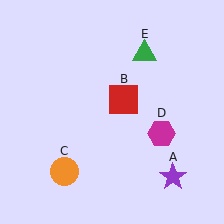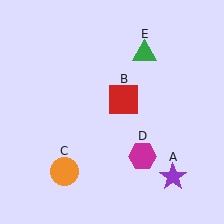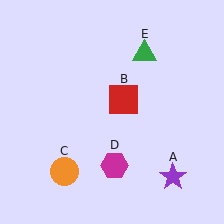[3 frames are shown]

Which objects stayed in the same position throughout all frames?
Purple star (object A) and red square (object B) and orange circle (object C) and green triangle (object E) remained stationary.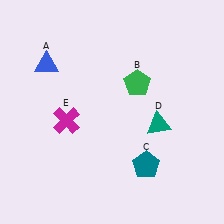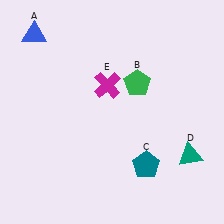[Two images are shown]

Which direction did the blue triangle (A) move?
The blue triangle (A) moved up.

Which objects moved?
The objects that moved are: the blue triangle (A), the teal triangle (D), the magenta cross (E).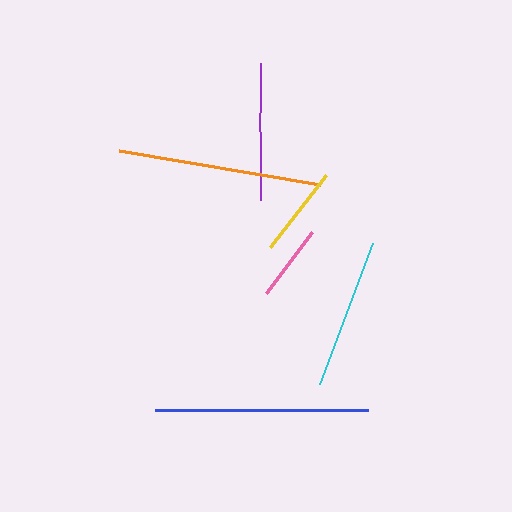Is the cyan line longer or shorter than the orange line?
The orange line is longer than the cyan line.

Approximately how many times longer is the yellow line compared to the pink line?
The yellow line is approximately 1.2 times the length of the pink line.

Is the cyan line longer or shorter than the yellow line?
The cyan line is longer than the yellow line.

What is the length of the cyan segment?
The cyan segment is approximately 151 pixels long.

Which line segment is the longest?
The blue line is the longest at approximately 213 pixels.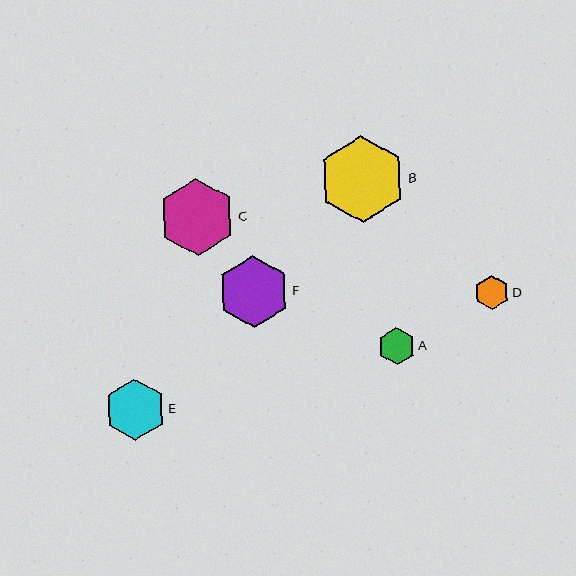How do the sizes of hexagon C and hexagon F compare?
Hexagon C and hexagon F are approximately the same size.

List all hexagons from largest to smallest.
From largest to smallest: B, C, F, E, A, D.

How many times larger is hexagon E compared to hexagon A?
Hexagon E is approximately 1.7 times the size of hexagon A.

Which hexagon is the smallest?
Hexagon D is the smallest with a size of approximately 34 pixels.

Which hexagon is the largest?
Hexagon B is the largest with a size of approximately 87 pixels.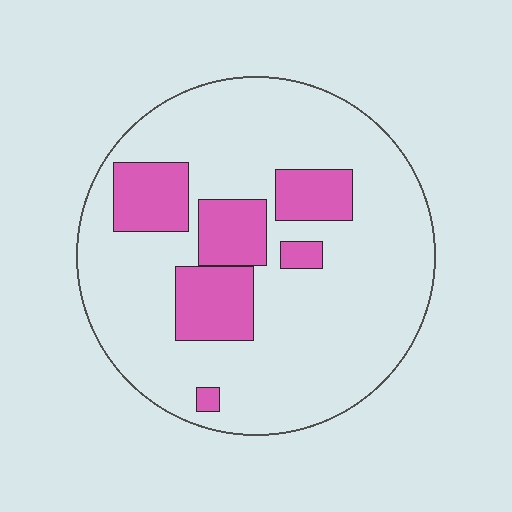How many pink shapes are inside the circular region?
6.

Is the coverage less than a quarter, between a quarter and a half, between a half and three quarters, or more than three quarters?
Less than a quarter.